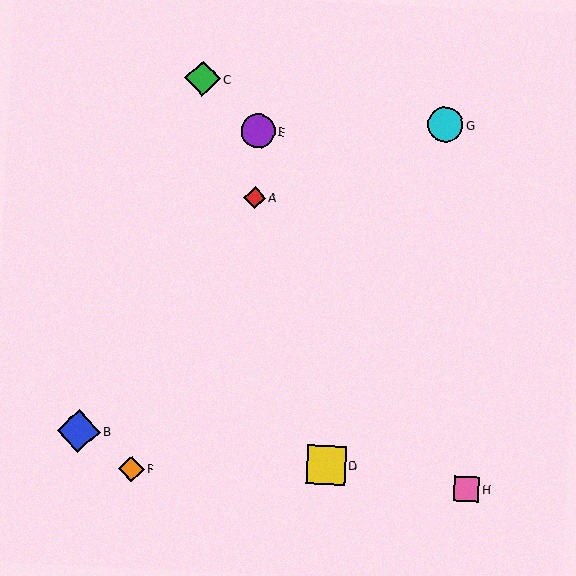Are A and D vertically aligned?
No, A is at x≈255 and D is at x≈327.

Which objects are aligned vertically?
Objects A, E are aligned vertically.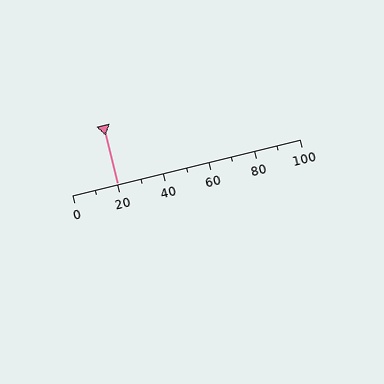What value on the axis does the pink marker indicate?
The marker indicates approximately 20.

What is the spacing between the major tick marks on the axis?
The major ticks are spaced 20 apart.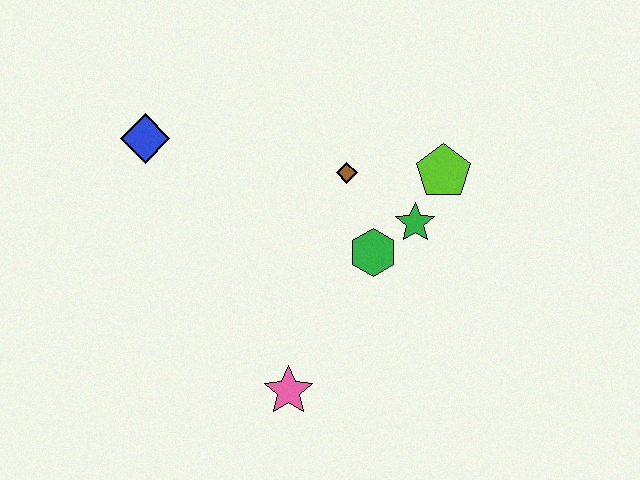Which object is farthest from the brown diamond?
The pink star is farthest from the brown diamond.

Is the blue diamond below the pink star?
No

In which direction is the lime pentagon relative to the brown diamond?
The lime pentagon is to the right of the brown diamond.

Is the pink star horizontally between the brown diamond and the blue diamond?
Yes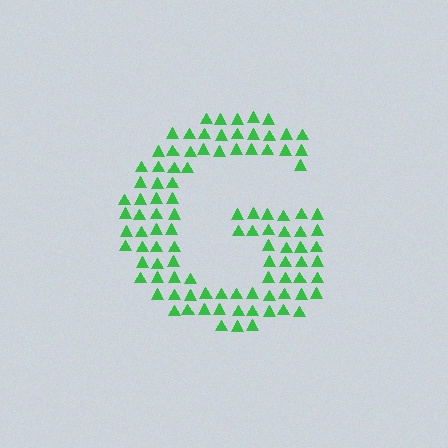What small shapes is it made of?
It is made of small triangles.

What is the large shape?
The large shape is the letter G.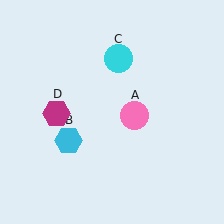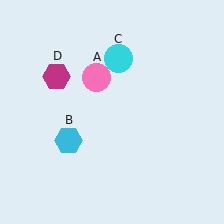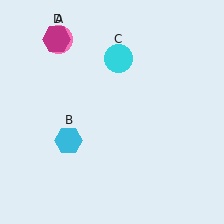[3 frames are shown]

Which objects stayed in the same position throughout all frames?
Cyan hexagon (object B) and cyan circle (object C) remained stationary.